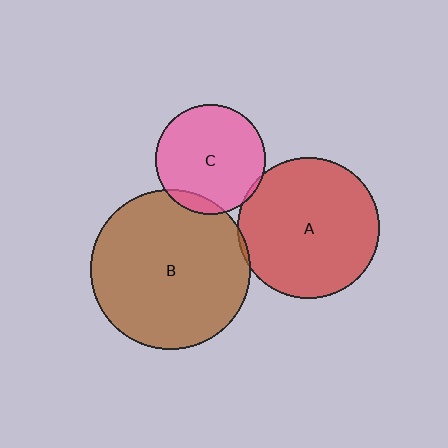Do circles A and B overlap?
Yes.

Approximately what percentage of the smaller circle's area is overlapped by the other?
Approximately 5%.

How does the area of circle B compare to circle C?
Approximately 2.1 times.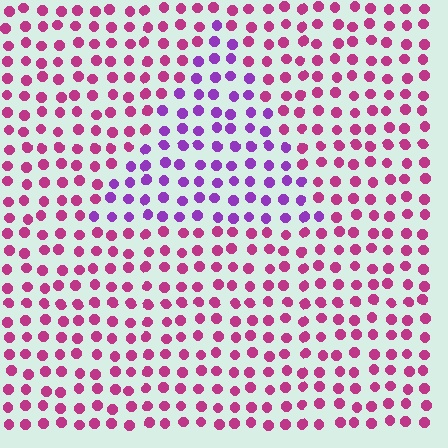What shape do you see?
I see a triangle.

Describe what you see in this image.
The image is filled with small magenta elements in a uniform arrangement. A triangle-shaped region is visible where the elements are tinted to a slightly different hue, forming a subtle color boundary.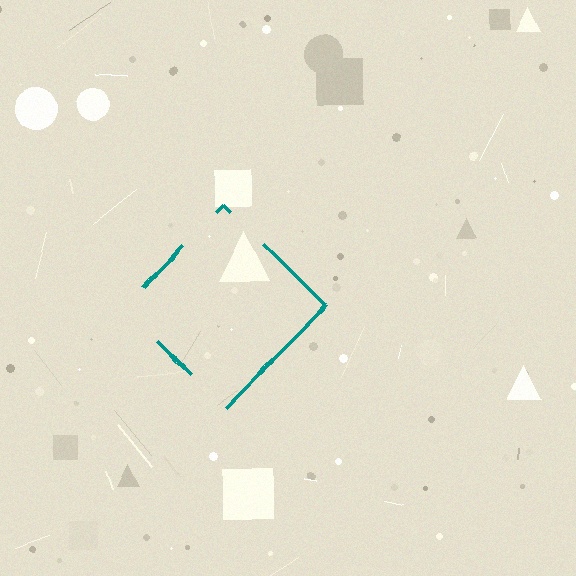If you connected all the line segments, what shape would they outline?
They would outline a diamond.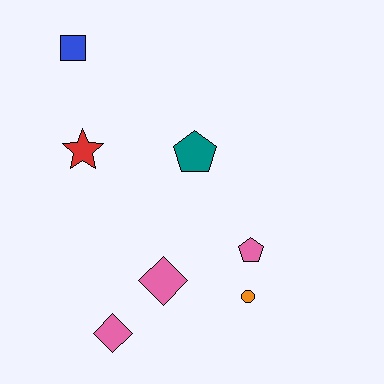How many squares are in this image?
There is 1 square.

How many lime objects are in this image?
There are no lime objects.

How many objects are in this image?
There are 7 objects.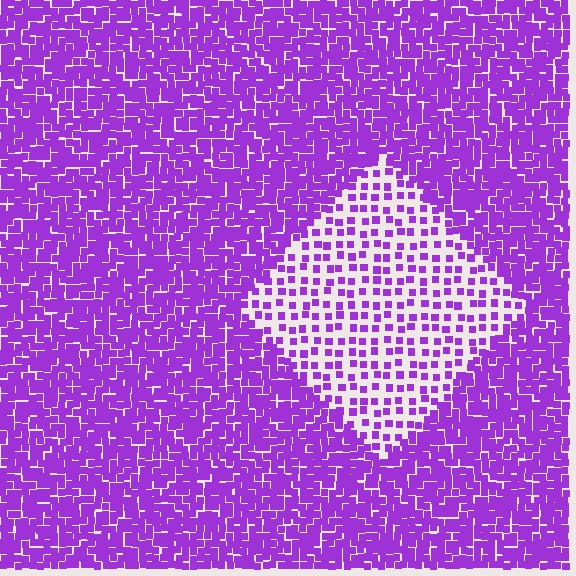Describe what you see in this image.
The image contains small purple elements arranged at two different densities. A diamond-shaped region is visible where the elements are less densely packed than the surrounding area.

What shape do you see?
I see a diamond.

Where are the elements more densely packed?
The elements are more densely packed outside the diamond boundary.